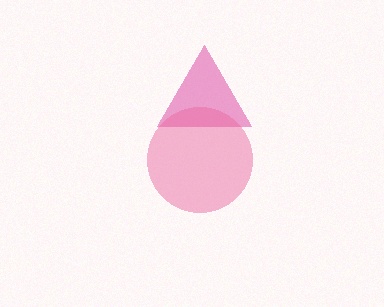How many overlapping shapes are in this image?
There are 2 overlapping shapes in the image.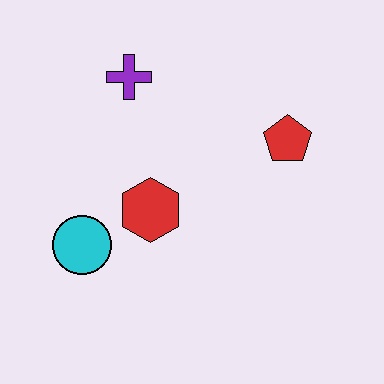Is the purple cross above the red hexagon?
Yes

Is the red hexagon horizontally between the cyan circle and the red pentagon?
Yes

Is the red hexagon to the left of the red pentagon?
Yes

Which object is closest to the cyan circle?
The red hexagon is closest to the cyan circle.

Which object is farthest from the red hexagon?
The red pentagon is farthest from the red hexagon.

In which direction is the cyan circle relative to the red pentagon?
The cyan circle is to the left of the red pentagon.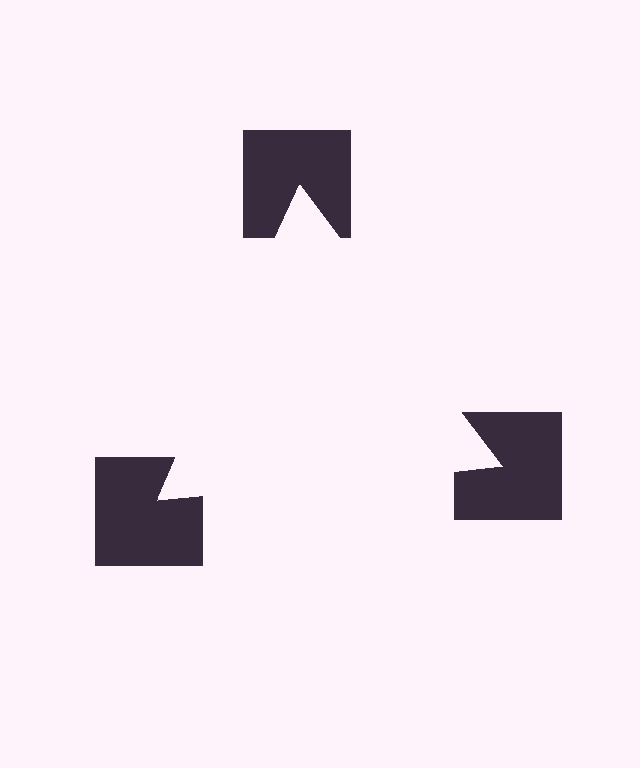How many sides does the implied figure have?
3 sides.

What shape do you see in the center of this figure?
An illusory triangle — its edges are inferred from the aligned wedge cuts in the notched squares, not physically drawn.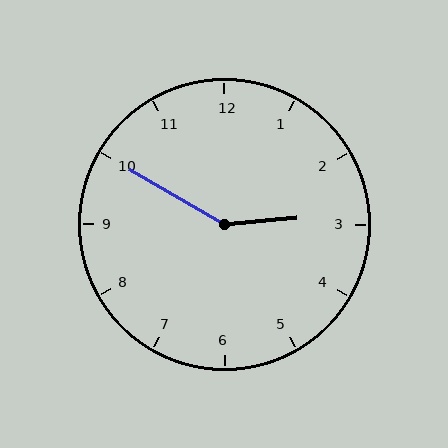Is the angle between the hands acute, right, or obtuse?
It is obtuse.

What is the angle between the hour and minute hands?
Approximately 145 degrees.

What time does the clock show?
2:50.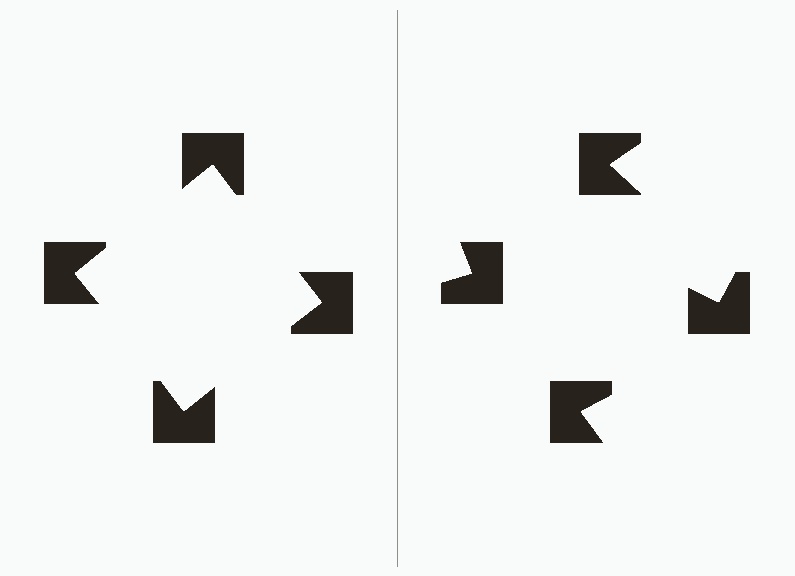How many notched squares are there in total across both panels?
8 — 4 on each side.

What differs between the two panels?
The notched squares are positioned identically on both sides; only the wedge orientations differ. On the left they align to a square; on the right they are misaligned.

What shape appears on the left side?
An illusory square.